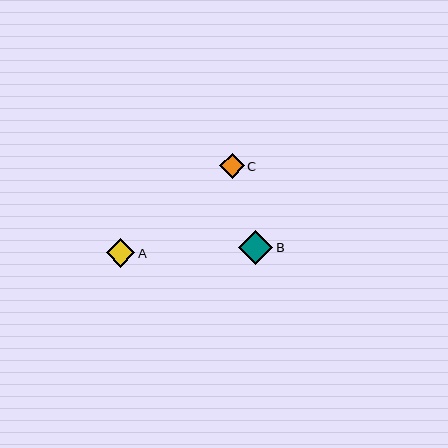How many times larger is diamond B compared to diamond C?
Diamond B is approximately 1.4 times the size of diamond C.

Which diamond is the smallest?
Diamond C is the smallest with a size of approximately 25 pixels.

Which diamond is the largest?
Diamond B is the largest with a size of approximately 34 pixels.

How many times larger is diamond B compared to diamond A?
Diamond B is approximately 1.2 times the size of diamond A.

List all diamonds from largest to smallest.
From largest to smallest: B, A, C.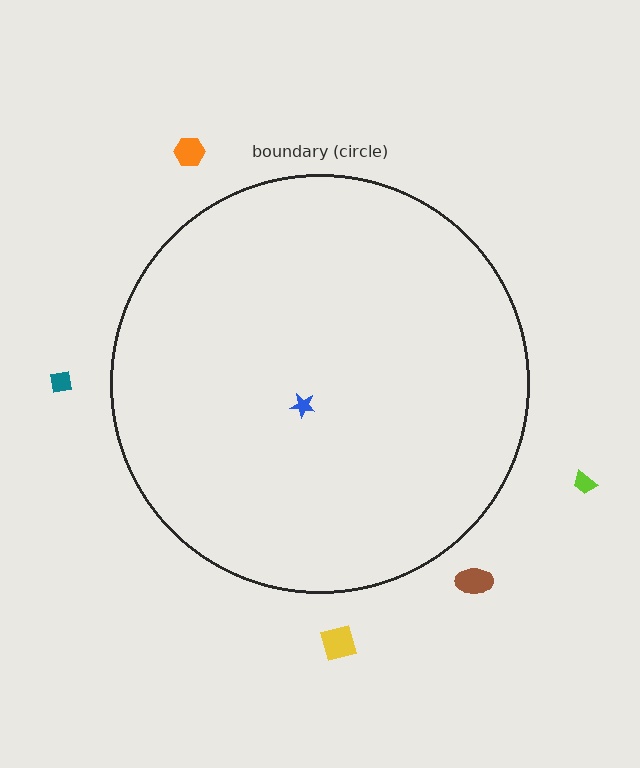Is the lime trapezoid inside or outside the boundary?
Outside.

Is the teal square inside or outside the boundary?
Outside.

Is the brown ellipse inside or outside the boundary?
Outside.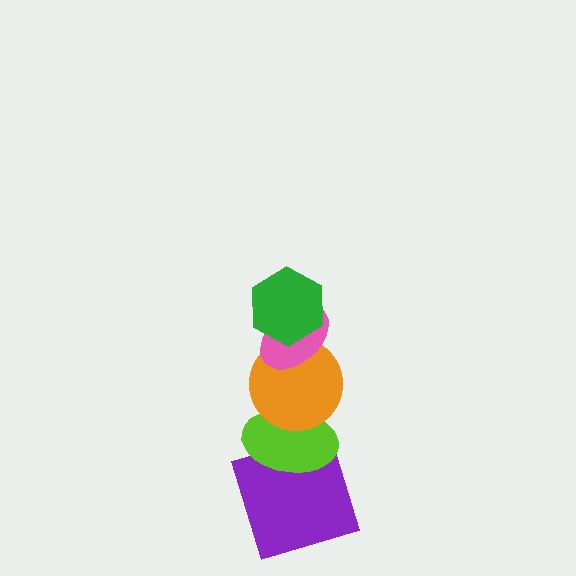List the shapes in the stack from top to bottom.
From top to bottom: the green hexagon, the pink ellipse, the orange circle, the lime ellipse, the purple square.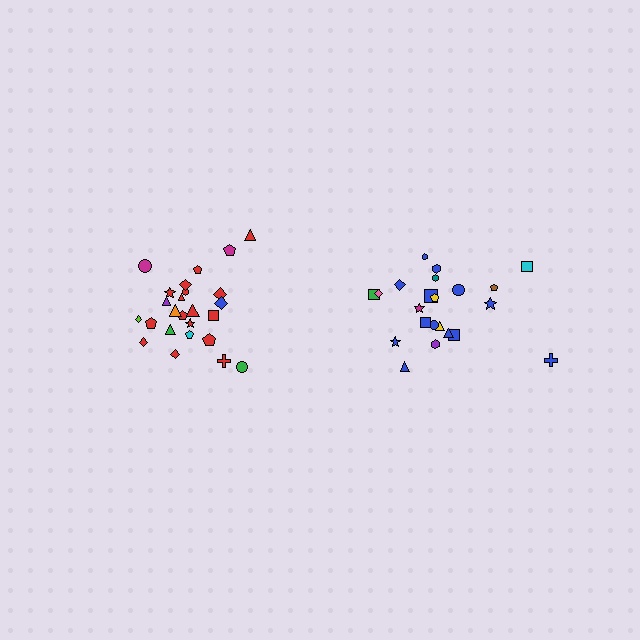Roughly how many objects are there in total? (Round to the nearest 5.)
Roughly 45 objects in total.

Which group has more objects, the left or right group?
The left group.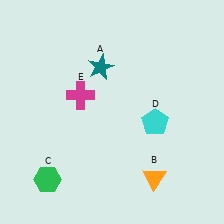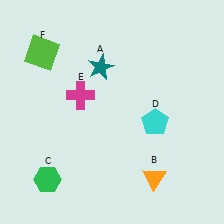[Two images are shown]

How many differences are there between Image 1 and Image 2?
There is 1 difference between the two images.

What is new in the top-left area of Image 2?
A lime square (F) was added in the top-left area of Image 2.